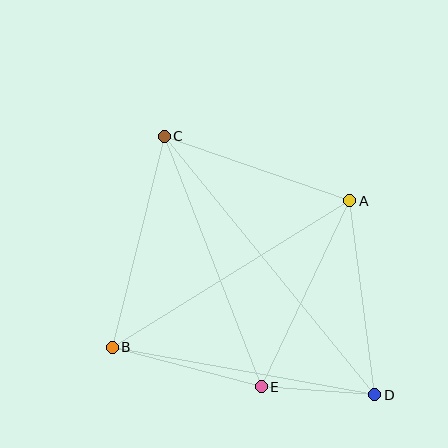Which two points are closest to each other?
Points D and E are closest to each other.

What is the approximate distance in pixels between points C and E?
The distance between C and E is approximately 269 pixels.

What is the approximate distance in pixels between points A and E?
The distance between A and E is approximately 206 pixels.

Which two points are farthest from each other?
Points C and D are farthest from each other.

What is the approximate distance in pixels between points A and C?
The distance between A and C is approximately 197 pixels.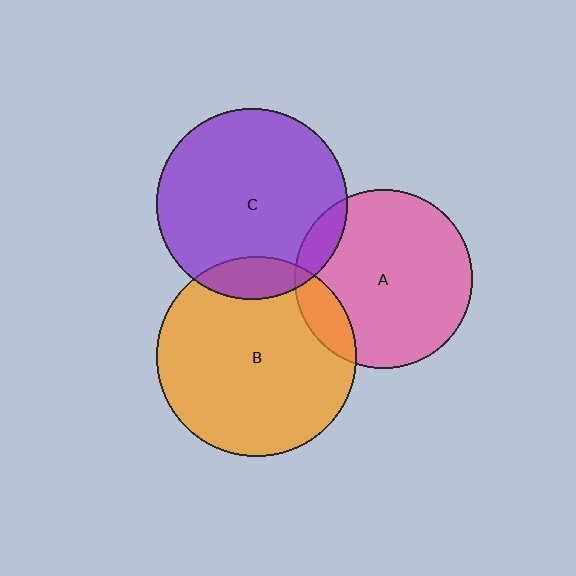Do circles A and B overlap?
Yes.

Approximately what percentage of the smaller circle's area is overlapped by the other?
Approximately 15%.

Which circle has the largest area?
Circle B (orange).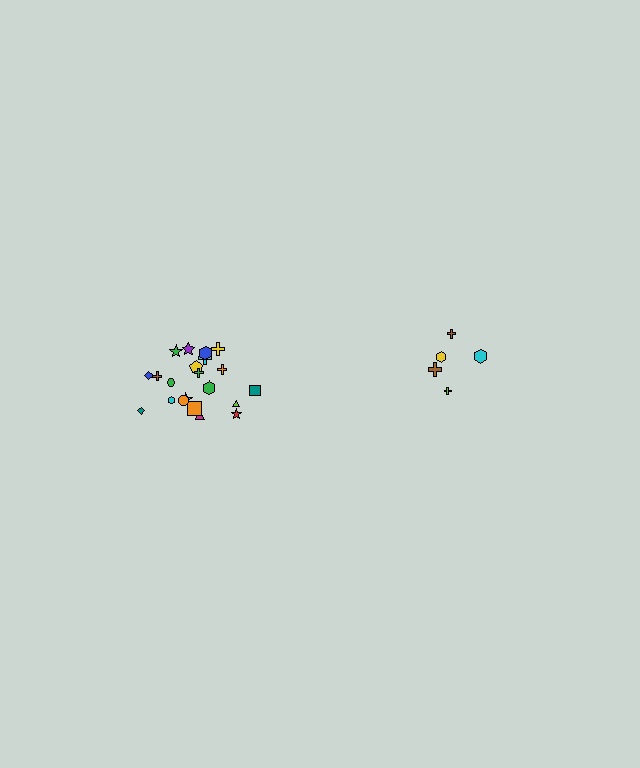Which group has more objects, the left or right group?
The left group.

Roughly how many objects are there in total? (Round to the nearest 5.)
Roughly 25 objects in total.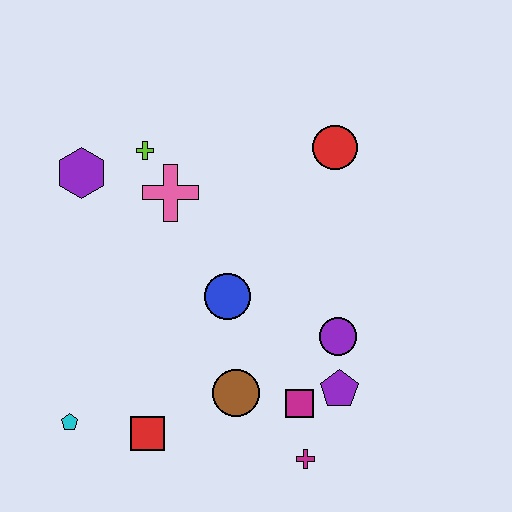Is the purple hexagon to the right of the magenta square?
No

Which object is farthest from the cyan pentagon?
The red circle is farthest from the cyan pentagon.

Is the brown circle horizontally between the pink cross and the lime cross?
No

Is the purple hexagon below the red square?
No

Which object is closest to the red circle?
The pink cross is closest to the red circle.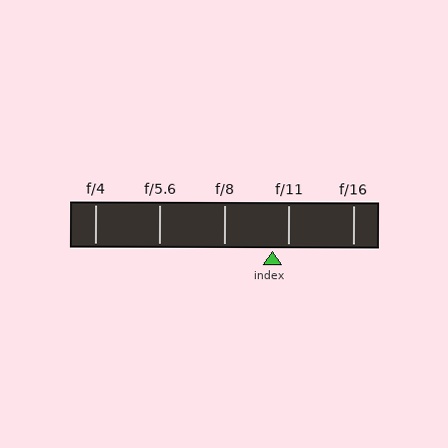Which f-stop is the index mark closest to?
The index mark is closest to f/11.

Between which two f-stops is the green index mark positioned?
The index mark is between f/8 and f/11.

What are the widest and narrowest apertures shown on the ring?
The widest aperture shown is f/4 and the narrowest is f/16.